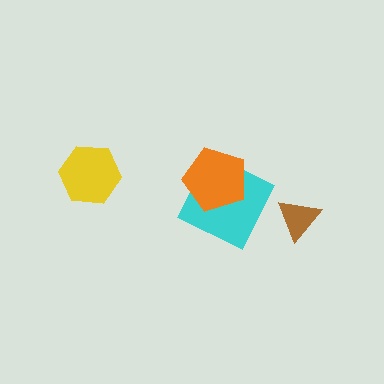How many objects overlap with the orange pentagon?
1 object overlaps with the orange pentagon.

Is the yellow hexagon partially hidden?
No, no other shape covers it.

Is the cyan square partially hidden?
Yes, it is partially covered by another shape.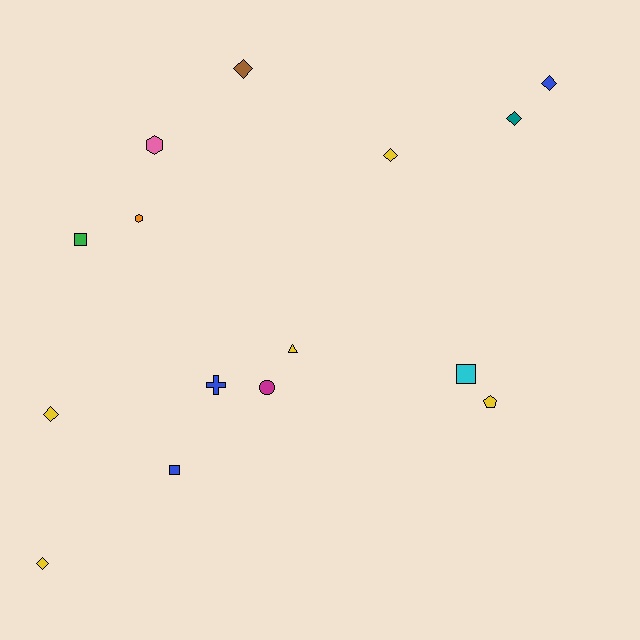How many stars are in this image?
There are no stars.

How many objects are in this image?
There are 15 objects.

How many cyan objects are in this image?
There is 1 cyan object.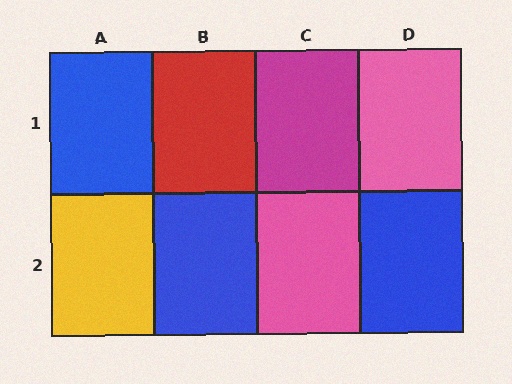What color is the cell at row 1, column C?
Magenta.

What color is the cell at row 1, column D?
Pink.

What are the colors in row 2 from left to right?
Yellow, blue, pink, blue.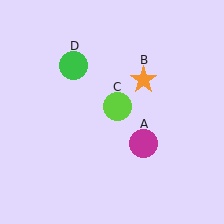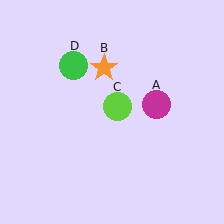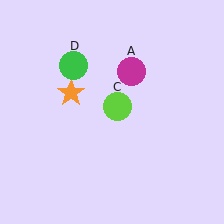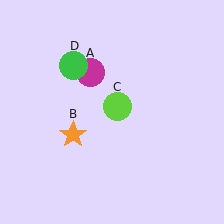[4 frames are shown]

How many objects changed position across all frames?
2 objects changed position: magenta circle (object A), orange star (object B).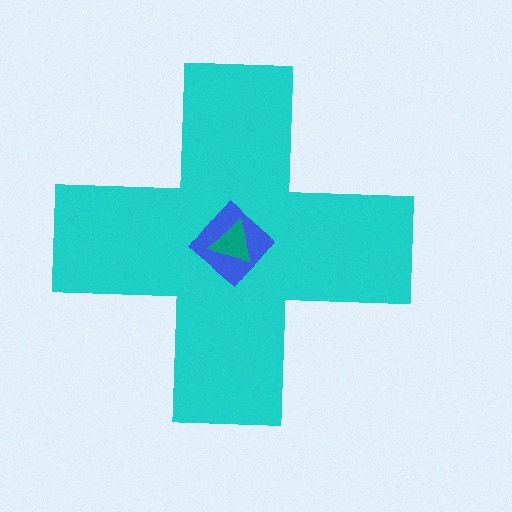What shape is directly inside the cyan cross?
The blue diamond.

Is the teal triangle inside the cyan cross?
Yes.